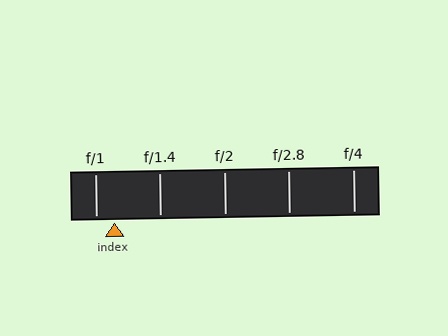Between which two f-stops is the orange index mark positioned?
The index mark is between f/1 and f/1.4.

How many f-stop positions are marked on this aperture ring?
There are 5 f-stop positions marked.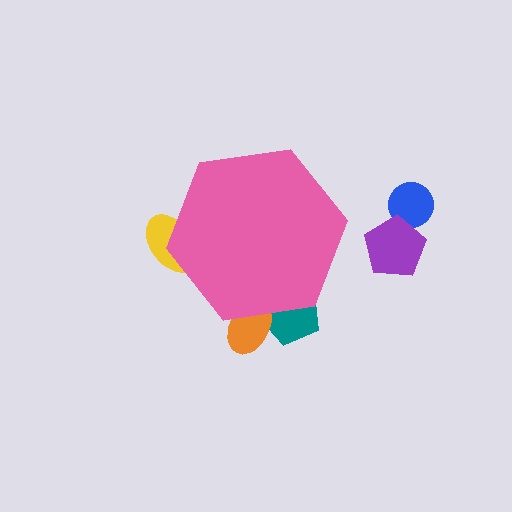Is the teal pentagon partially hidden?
Yes, the teal pentagon is partially hidden behind the pink hexagon.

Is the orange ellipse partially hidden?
Yes, the orange ellipse is partially hidden behind the pink hexagon.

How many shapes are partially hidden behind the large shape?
3 shapes are partially hidden.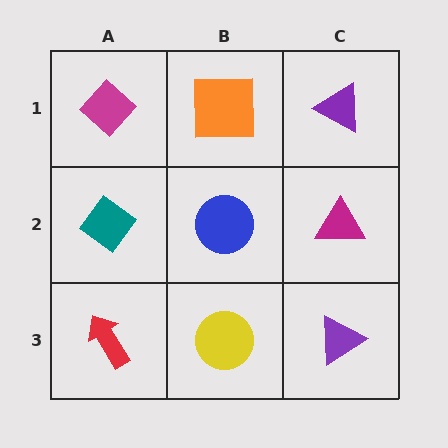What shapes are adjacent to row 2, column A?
A magenta diamond (row 1, column A), a red arrow (row 3, column A), a blue circle (row 2, column B).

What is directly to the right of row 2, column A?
A blue circle.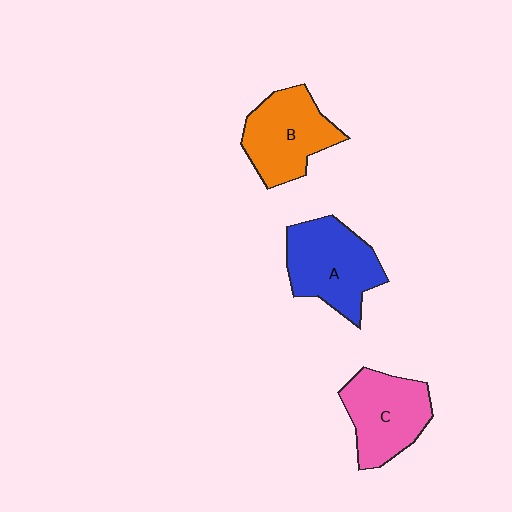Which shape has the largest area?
Shape A (blue).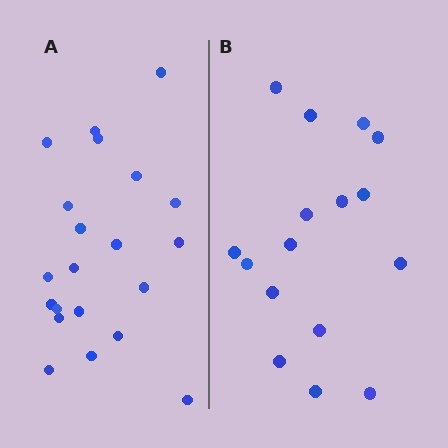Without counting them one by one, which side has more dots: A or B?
Region A (the left region) has more dots.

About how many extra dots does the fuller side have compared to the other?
Region A has about 5 more dots than region B.